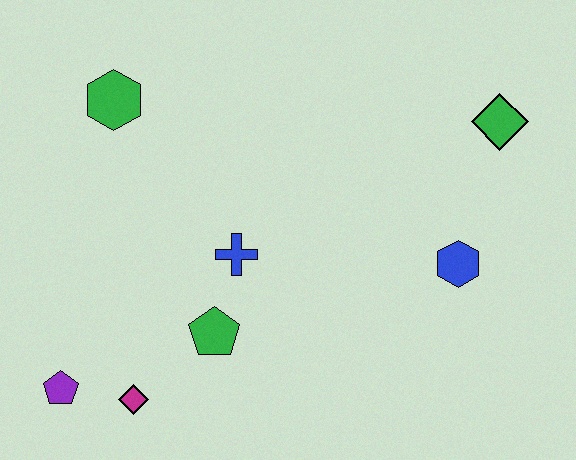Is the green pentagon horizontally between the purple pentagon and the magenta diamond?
No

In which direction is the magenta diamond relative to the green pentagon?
The magenta diamond is to the left of the green pentagon.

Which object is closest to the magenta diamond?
The purple pentagon is closest to the magenta diamond.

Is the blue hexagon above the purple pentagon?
Yes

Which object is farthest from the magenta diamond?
The green diamond is farthest from the magenta diamond.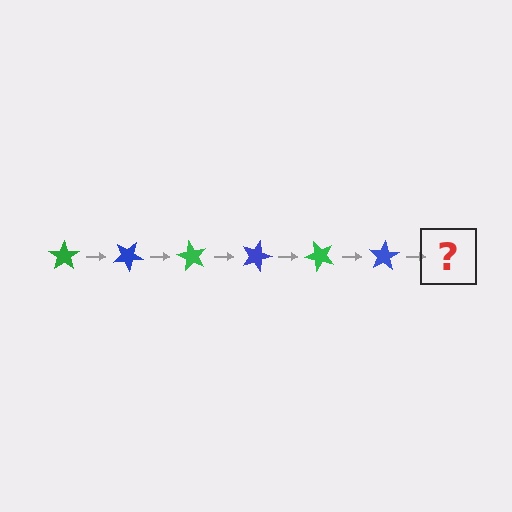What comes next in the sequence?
The next element should be a green star, rotated 180 degrees from the start.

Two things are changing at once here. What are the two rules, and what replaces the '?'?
The two rules are that it rotates 30 degrees each step and the color cycles through green and blue. The '?' should be a green star, rotated 180 degrees from the start.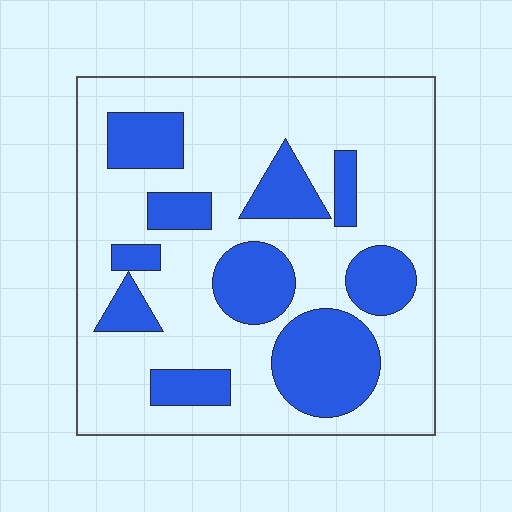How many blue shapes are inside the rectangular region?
10.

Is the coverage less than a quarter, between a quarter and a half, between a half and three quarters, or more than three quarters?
Between a quarter and a half.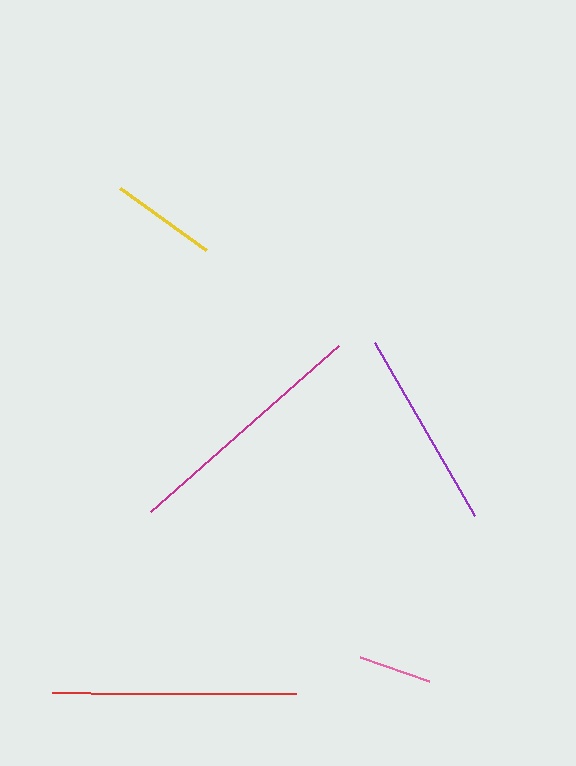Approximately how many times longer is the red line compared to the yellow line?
The red line is approximately 2.3 times the length of the yellow line.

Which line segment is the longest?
The magenta line is the longest at approximately 250 pixels.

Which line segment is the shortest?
The pink line is the shortest at approximately 73 pixels.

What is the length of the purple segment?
The purple segment is approximately 200 pixels long.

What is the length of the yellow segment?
The yellow segment is approximately 107 pixels long.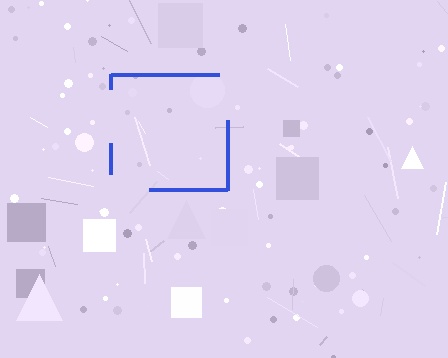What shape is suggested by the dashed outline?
The dashed outline suggests a square.